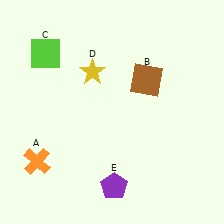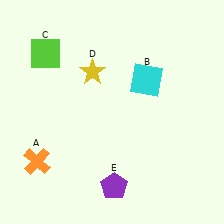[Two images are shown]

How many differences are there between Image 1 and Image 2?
There is 1 difference between the two images.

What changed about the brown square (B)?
In Image 1, B is brown. In Image 2, it changed to cyan.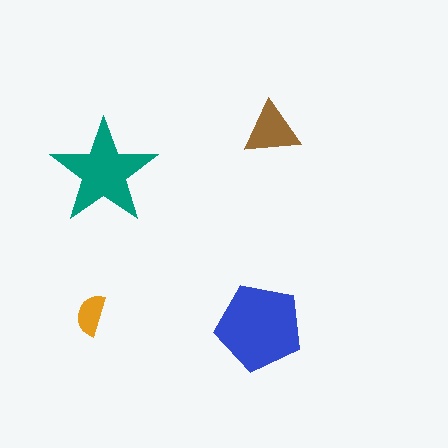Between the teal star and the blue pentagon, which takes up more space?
The blue pentagon.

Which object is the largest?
The blue pentagon.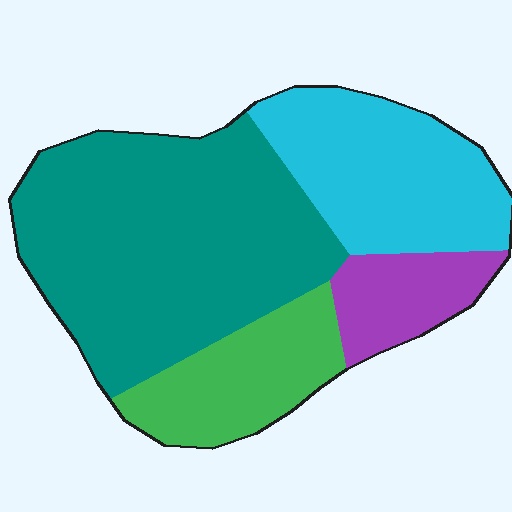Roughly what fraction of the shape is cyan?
Cyan takes up about one quarter (1/4) of the shape.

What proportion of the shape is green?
Green covers about 15% of the shape.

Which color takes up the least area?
Purple, at roughly 10%.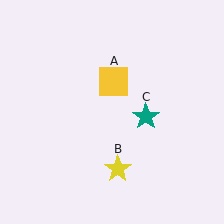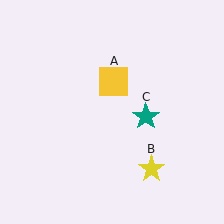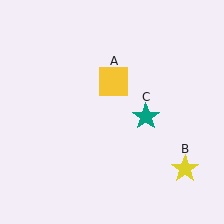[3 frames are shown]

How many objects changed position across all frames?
1 object changed position: yellow star (object B).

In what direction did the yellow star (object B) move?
The yellow star (object B) moved right.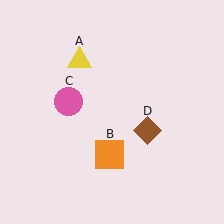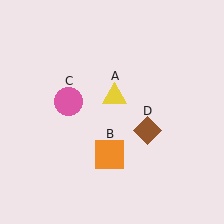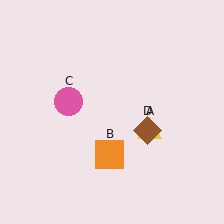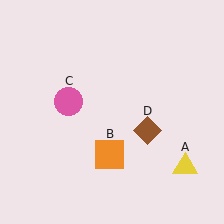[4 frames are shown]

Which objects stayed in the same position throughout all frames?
Orange square (object B) and pink circle (object C) and brown diamond (object D) remained stationary.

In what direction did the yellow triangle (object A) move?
The yellow triangle (object A) moved down and to the right.